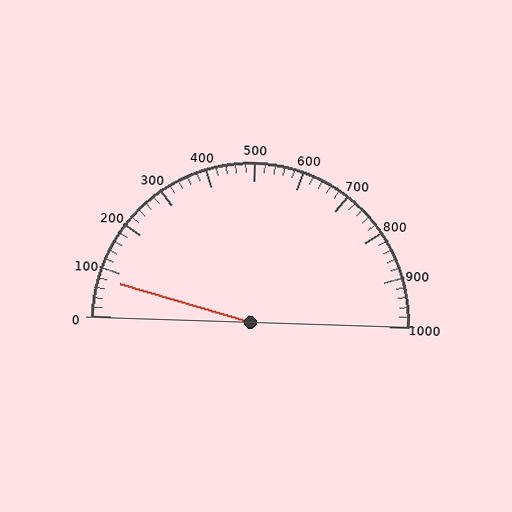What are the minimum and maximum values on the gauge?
The gauge ranges from 0 to 1000.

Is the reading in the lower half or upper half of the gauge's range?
The reading is in the lower half of the range (0 to 1000).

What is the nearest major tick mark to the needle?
The nearest major tick mark is 100.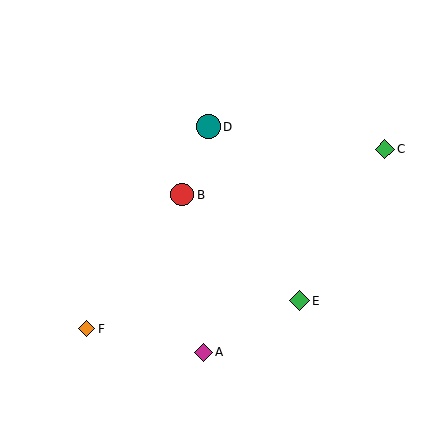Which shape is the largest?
The teal circle (labeled D) is the largest.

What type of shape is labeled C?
Shape C is a green diamond.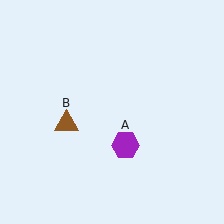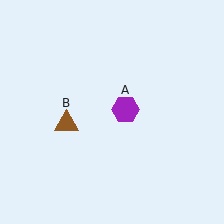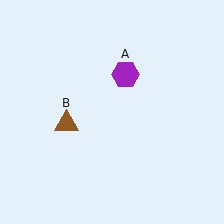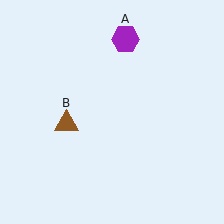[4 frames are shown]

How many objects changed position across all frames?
1 object changed position: purple hexagon (object A).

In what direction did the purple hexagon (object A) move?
The purple hexagon (object A) moved up.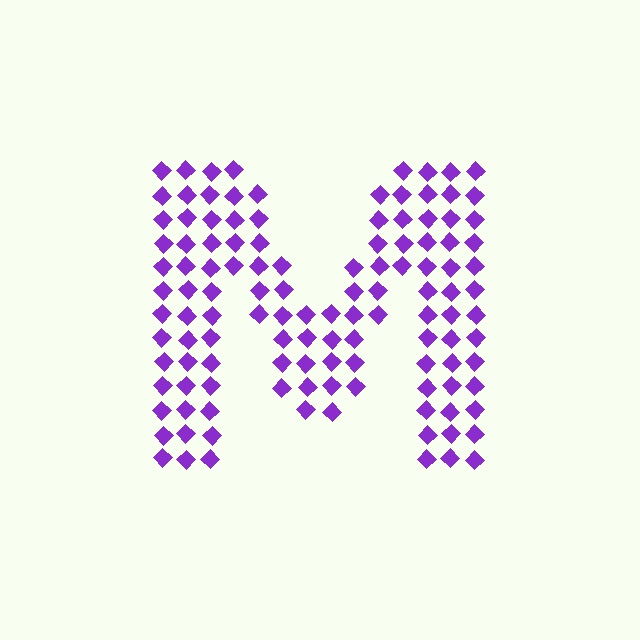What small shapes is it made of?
It is made of small diamonds.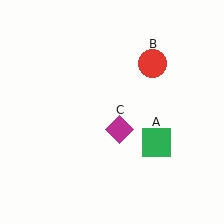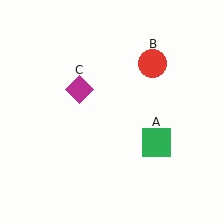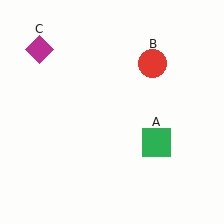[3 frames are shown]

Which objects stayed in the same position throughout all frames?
Green square (object A) and red circle (object B) remained stationary.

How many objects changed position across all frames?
1 object changed position: magenta diamond (object C).